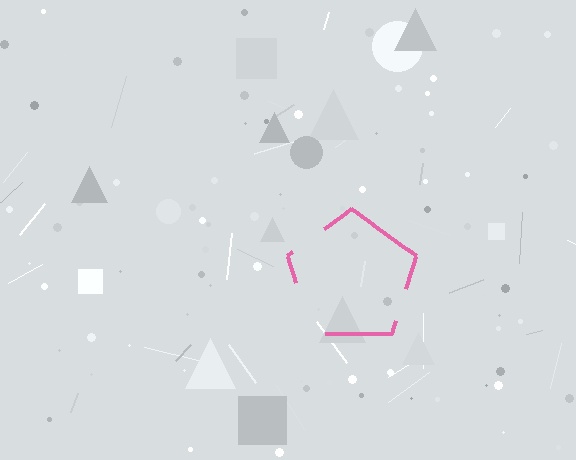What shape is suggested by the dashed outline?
The dashed outline suggests a pentagon.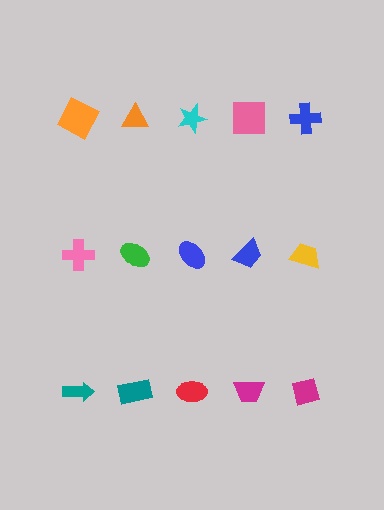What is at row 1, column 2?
An orange triangle.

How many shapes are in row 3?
5 shapes.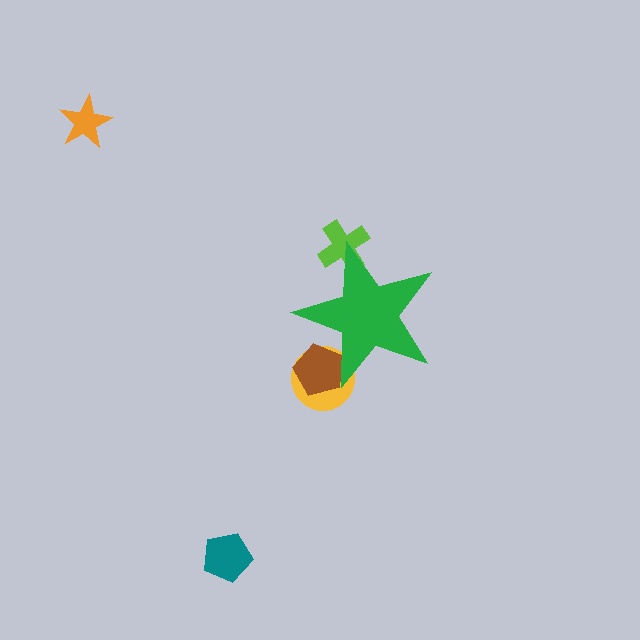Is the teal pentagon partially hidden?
No, the teal pentagon is fully visible.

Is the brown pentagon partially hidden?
Yes, the brown pentagon is partially hidden behind the green star.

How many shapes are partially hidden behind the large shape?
3 shapes are partially hidden.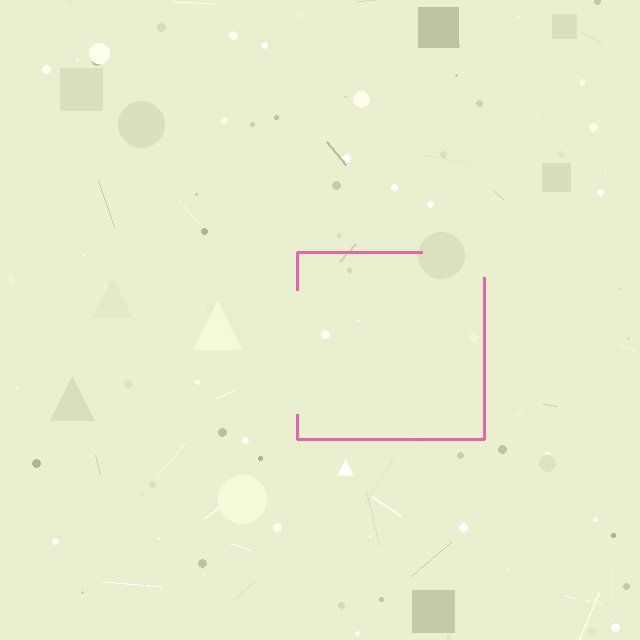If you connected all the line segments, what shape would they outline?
They would outline a square.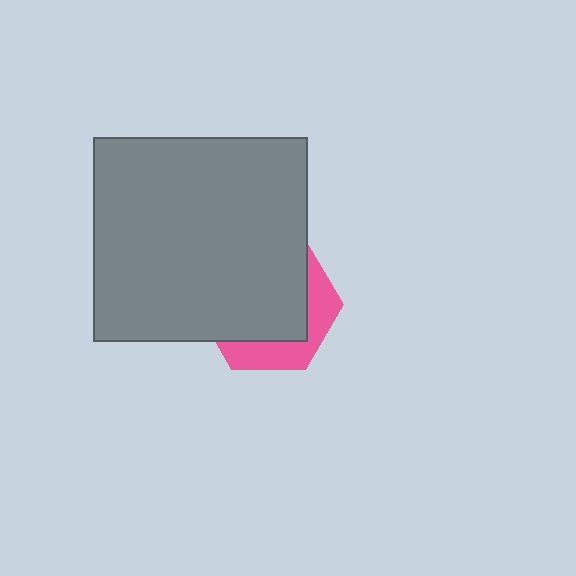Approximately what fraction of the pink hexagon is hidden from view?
Roughly 68% of the pink hexagon is hidden behind the gray rectangle.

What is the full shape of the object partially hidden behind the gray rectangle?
The partially hidden object is a pink hexagon.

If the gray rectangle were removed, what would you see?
You would see the complete pink hexagon.